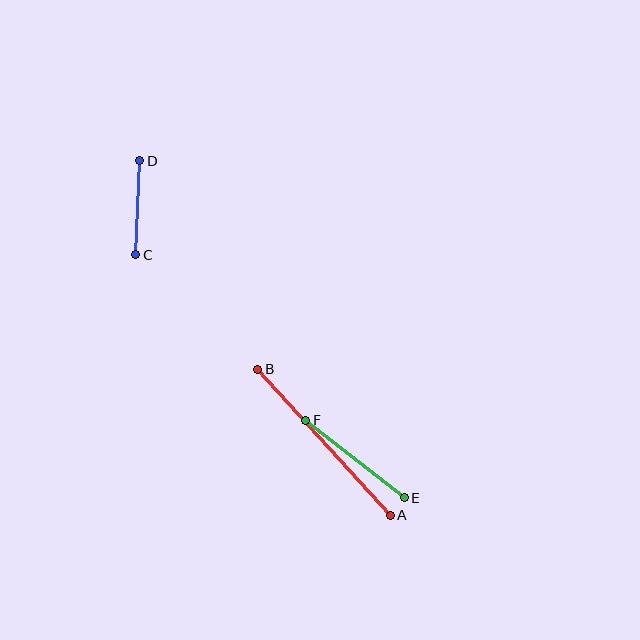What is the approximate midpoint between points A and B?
The midpoint is at approximately (324, 442) pixels.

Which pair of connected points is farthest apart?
Points A and B are farthest apart.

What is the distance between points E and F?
The distance is approximately 125 pixels.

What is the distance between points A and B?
The distance is approximately 197 pixels.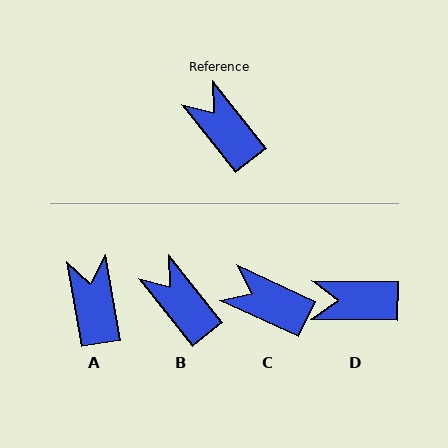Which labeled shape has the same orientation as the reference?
B.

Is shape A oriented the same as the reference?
No, it is off by about 29 degrees.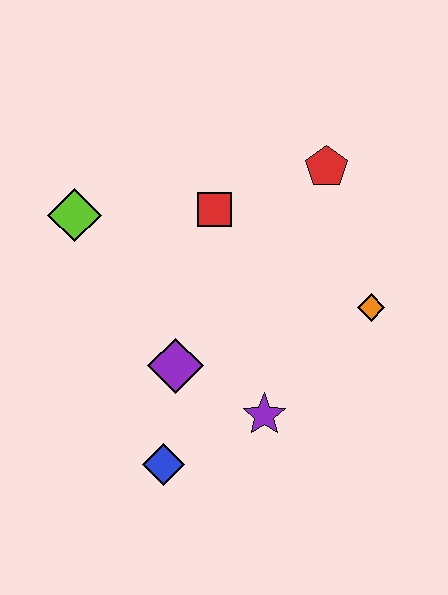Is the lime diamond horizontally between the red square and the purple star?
No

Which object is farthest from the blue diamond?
The red pentagon is farthest from the blue diamond.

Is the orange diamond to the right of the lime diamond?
Yes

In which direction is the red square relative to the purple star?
The red square is above the purple star.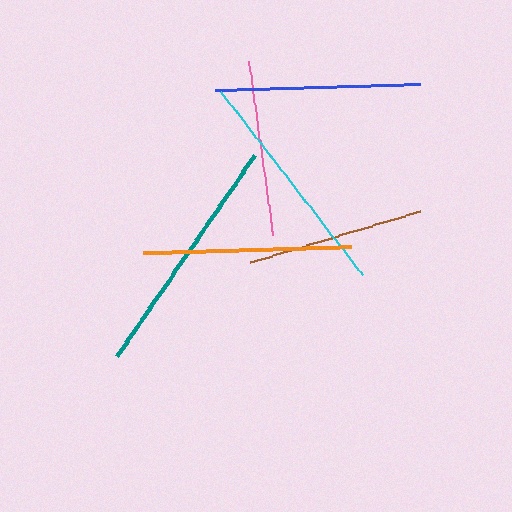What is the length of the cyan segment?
The cyan segment is approximately 232 pixels long.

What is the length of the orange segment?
The orange segment is approximately 207 pixels long.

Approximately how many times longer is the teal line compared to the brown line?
The teal line is approximately 1.4 times the length of the brown line.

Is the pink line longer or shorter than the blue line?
The blue line is longer than the pink line.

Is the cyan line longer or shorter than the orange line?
The cyan line is longer than the orange line.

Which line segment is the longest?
The teal line is the longest at approximately 244 pixels.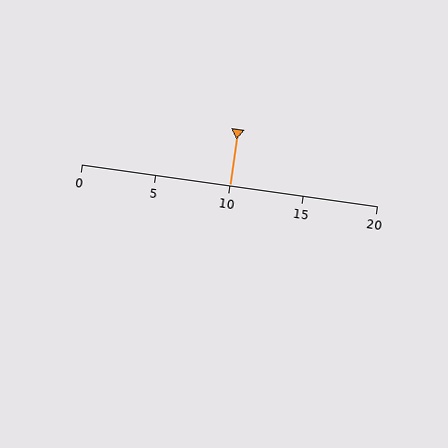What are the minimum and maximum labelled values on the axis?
The axis runs from 0 to 20.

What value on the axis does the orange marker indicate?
The marker indicates approximately 10.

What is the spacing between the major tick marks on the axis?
The major ticks are spaced 5 apart.